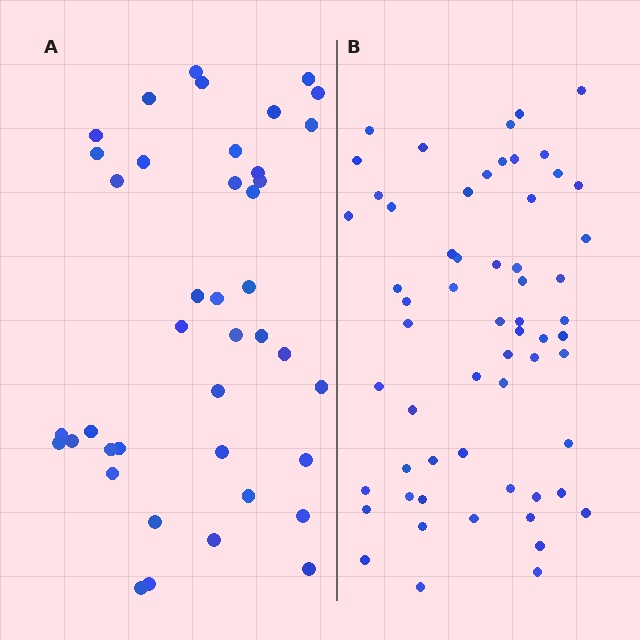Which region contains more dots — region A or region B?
Region B (the right region) has more dots.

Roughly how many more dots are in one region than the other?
Region B has approximately 20 more dots than region A.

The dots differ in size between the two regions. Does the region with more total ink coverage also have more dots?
No. Region A has more total ink coverage because its dots are larger, but region B actually contains more individual dots. Total area can be misleading — the number of items is what matters here.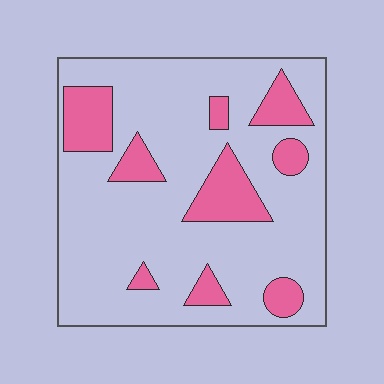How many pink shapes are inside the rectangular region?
9.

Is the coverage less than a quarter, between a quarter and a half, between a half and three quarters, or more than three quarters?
Less than a quarter.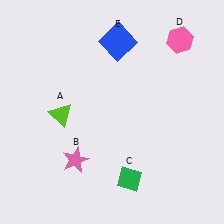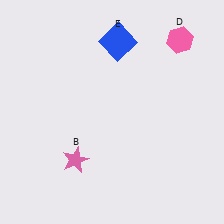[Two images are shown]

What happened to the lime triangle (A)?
The lime triangle (A) was removed in Image 2. It was in the bottom-left area of Image 1.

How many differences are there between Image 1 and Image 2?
There are 2 differences between the two images.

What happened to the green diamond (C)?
The green diamond (C) was removed in Image 2. It was in the bottom-right area of Image 1.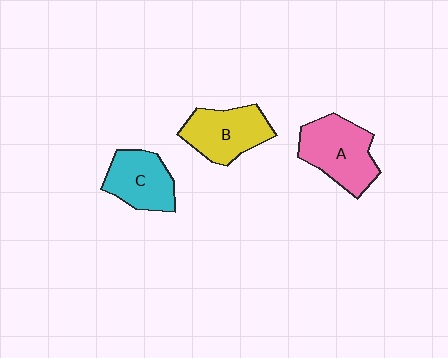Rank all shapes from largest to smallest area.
From largest to smallest: A (pink), B (yellow), C (cyan).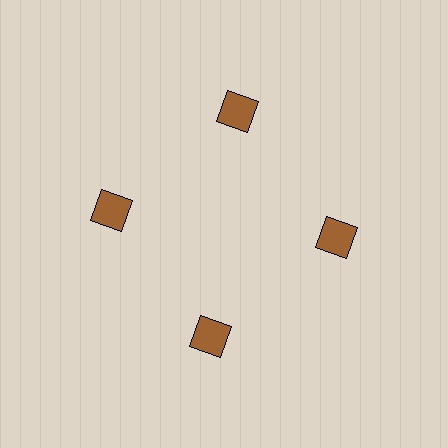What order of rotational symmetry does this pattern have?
This pattern has 4-fold rotational symmetry.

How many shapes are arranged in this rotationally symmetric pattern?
There are 4 shapes, arranged in 4 groups of 1.